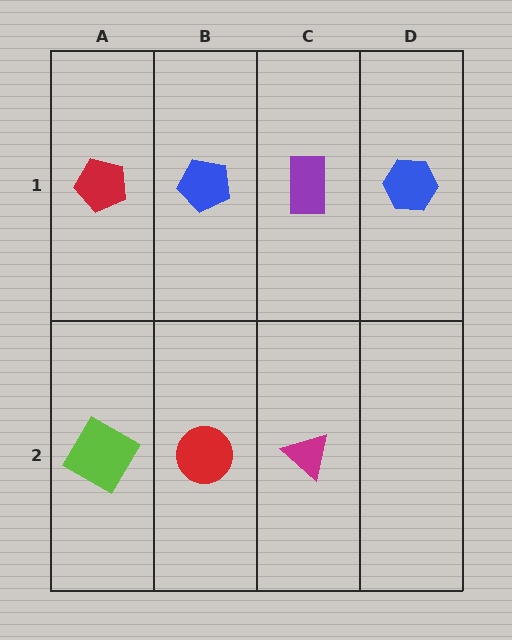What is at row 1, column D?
A blue hexagon.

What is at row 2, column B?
A red circle.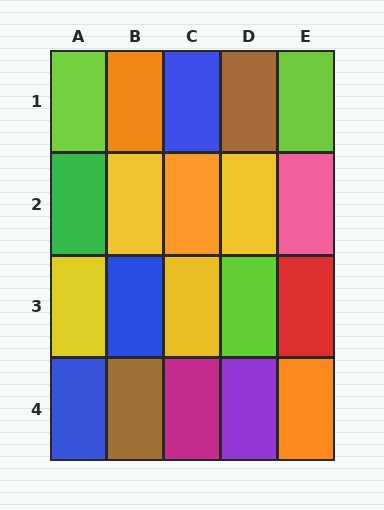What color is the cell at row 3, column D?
Lime.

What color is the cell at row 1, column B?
Orange.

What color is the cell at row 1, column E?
Lime.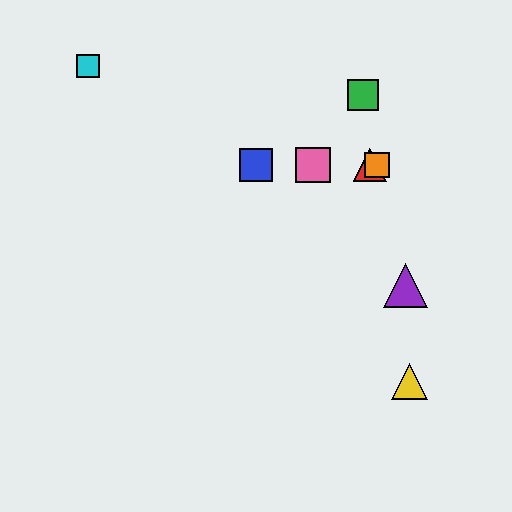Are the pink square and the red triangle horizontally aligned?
Yes, both are at y≈165.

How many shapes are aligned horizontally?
4 shapes (the red triangle, the blue square, the orange square, the pink square) are aligned horizontally.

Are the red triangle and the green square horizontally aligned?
No, the red triangle is at y≈165 and the green square is at y≈95.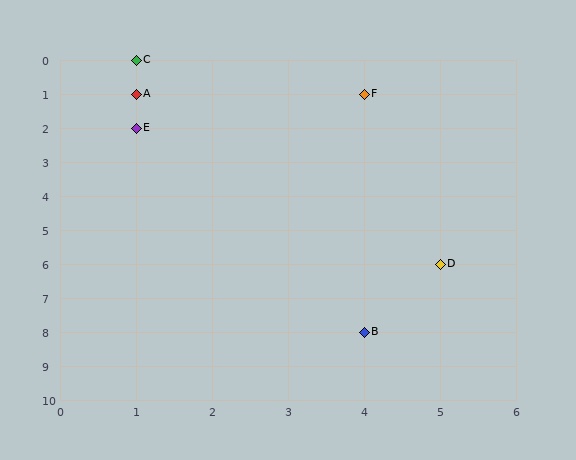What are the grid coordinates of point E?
Point E is at grid coordinates (1, 2).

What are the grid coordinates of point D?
Point D is at grid coordinates (5, 6).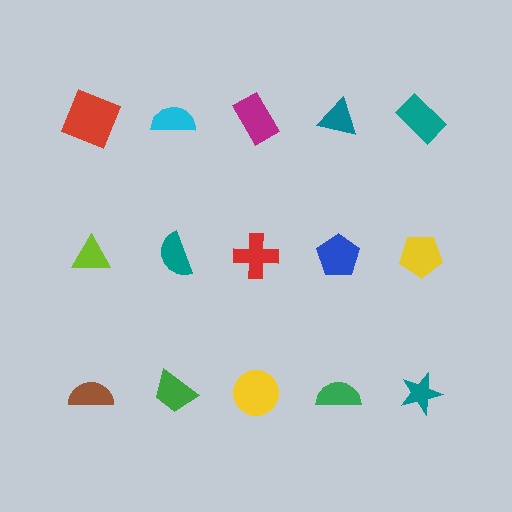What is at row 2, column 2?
A teal semicircle.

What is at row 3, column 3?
A yellow circle.